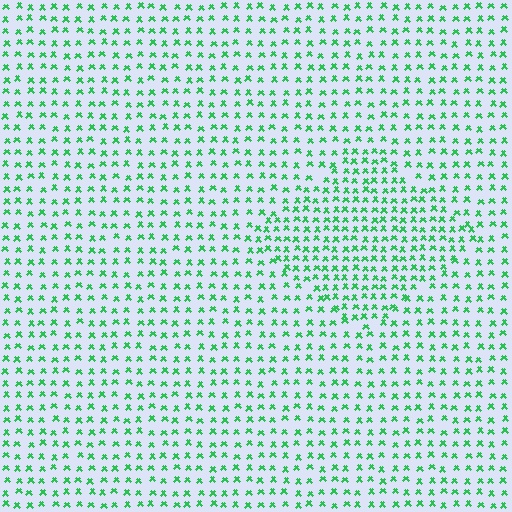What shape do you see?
I see a diamond.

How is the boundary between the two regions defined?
The boundary is defined by a change in element density (approximately 1.6x ratio). All elements are the same color, size, and shape.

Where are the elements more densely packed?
The elements are more densely packed inside the diamond boundary.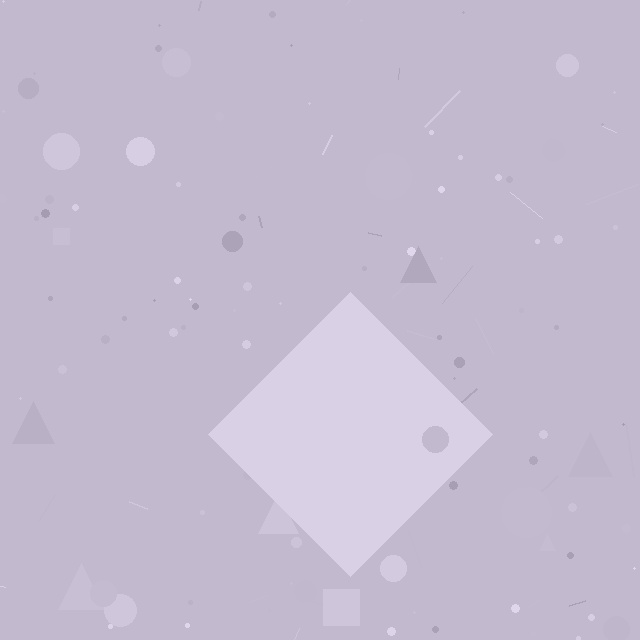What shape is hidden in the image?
A diamond is hidden in the image.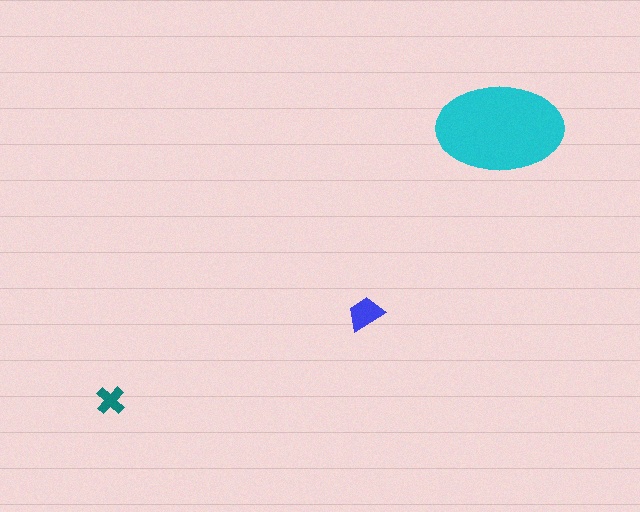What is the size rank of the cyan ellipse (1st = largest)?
1st.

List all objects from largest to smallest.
The cyan ellipse, the blue trapezoid, the teal cross.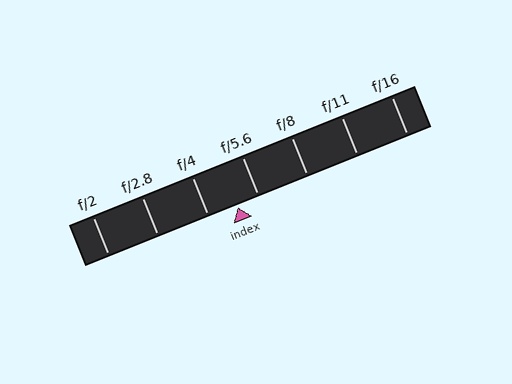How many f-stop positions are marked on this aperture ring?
There are 7 f-stop positions marked.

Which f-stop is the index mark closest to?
The index mark is closest to f/5.6.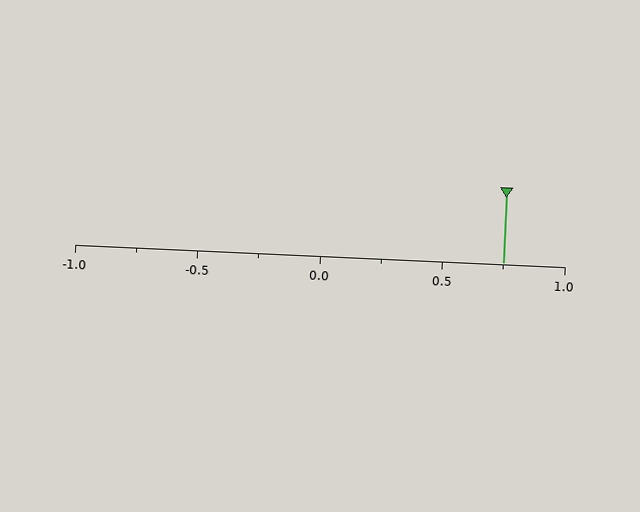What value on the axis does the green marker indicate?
The marker indicates approximately 0.75.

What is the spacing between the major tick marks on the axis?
The major ticks are spaced 0.5 apart.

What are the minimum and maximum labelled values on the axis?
The axis runs from -1.0 to 1.0.